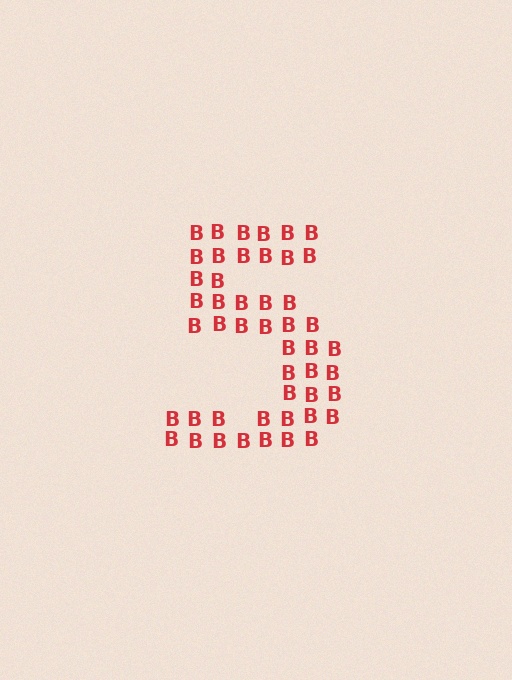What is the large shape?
The large shape is the digit 5.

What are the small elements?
The small elements are letter B's.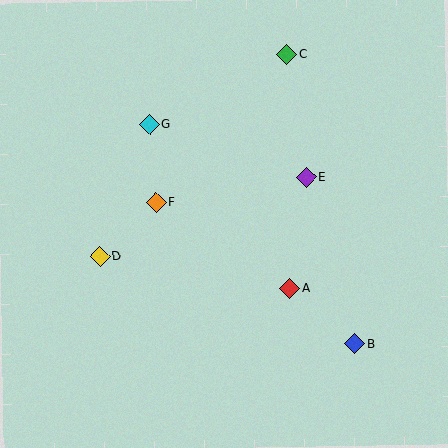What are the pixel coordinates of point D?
Point D is at (100, 256).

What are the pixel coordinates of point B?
Point B is at (355, 344).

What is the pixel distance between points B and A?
The distance between B and A is 85 pixels.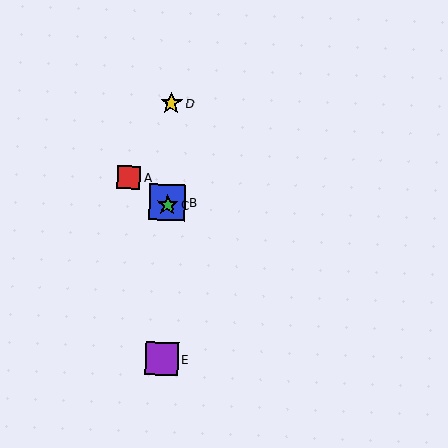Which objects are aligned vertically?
Objects B, C, D, E are aligned vertically.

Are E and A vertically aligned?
No, E is at x≈162 and A is at x≈129.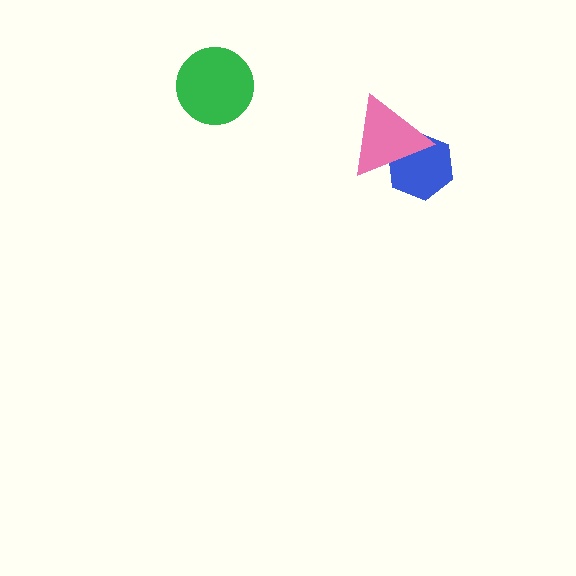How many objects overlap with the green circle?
0 objects overlap with the green circle.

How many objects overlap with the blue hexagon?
1 object overlaps with the blue hexagon.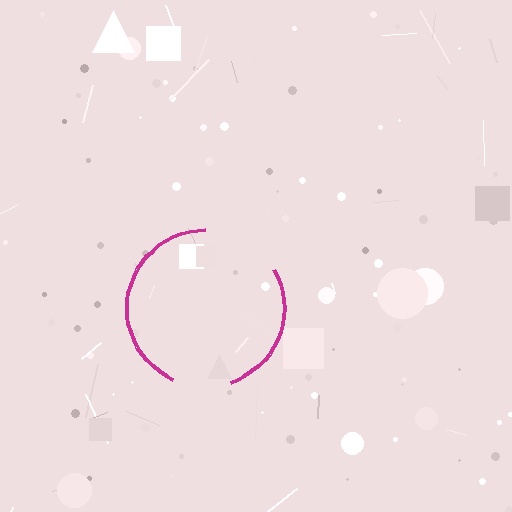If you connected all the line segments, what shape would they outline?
They would outline a circle.